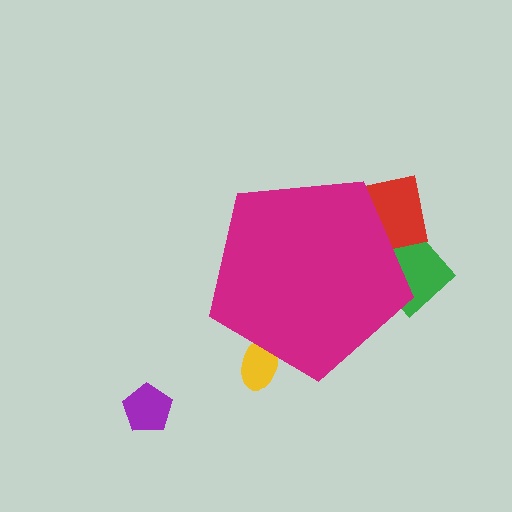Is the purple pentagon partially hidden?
No, the purple pentagon is fully visible.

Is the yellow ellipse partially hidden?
Yes, the yellow ellipse is partially hidden behind the magenta pentagon.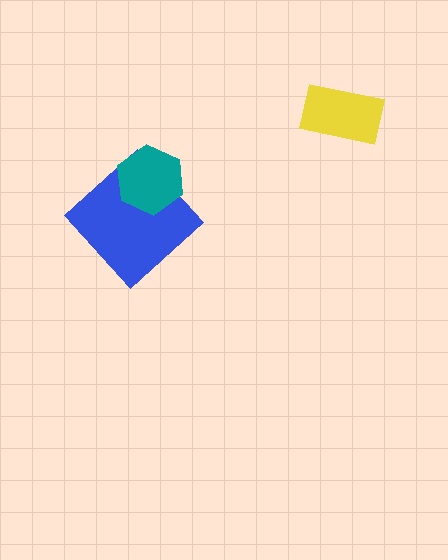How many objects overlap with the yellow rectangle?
0 objects overlap with the yellow rectangle.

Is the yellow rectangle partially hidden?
No, no other shape covers it.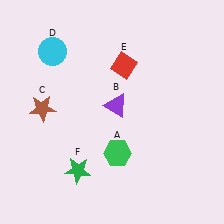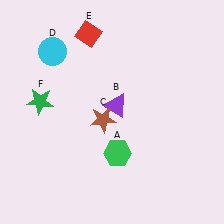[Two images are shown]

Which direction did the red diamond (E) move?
The red diamond (E) moved left.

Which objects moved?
The objects that moved are: the brown star (C), the red diamond (E), the green star (F).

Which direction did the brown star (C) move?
The brown star (C) moved right.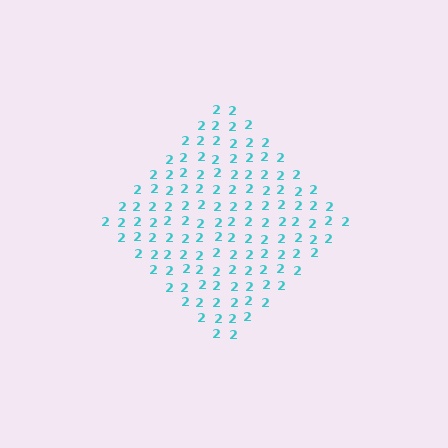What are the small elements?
The small elements are digit 2's.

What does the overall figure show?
The overall figure shows a diamond.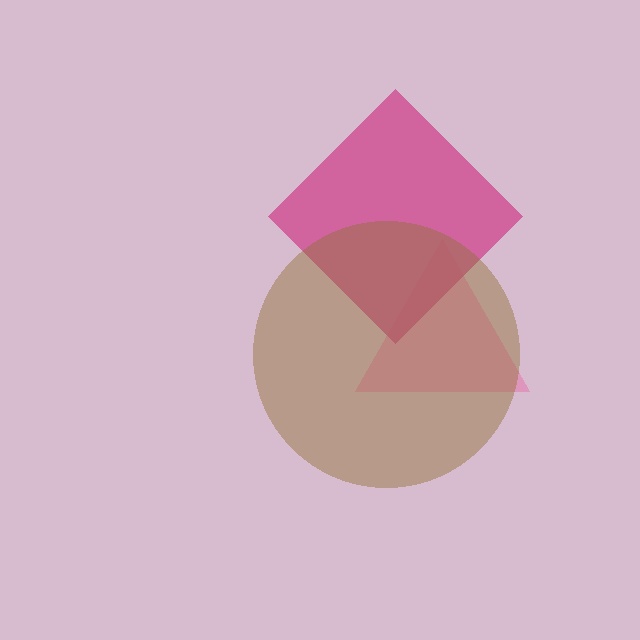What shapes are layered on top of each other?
The layered shapes are: a pink triangle, a magenta diamond, a brown circle.